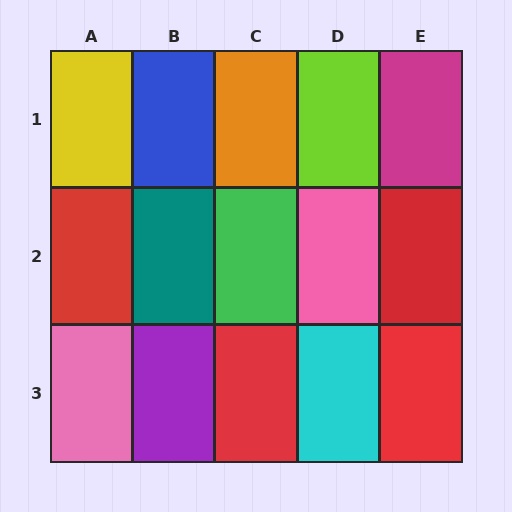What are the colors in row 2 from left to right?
Red, teal, green, pink, red.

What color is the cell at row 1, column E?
Magenta.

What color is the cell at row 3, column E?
Red.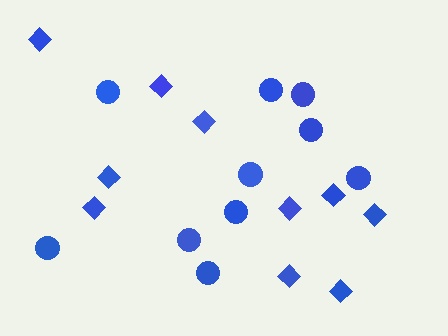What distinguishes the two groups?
There are 2 groups: one group of circles (10) and one group of diamonds (10).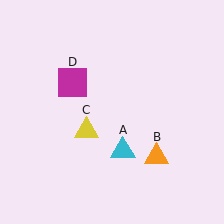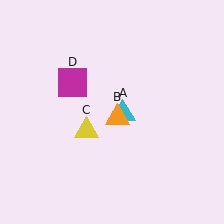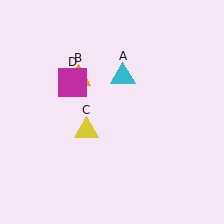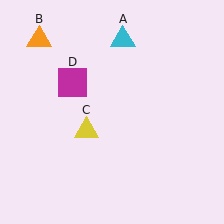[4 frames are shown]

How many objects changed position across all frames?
2 objects changed position: cyan triangle (object A), orange triangle (object B).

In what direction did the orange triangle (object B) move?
The orange triangle (object B) moved up and to the left.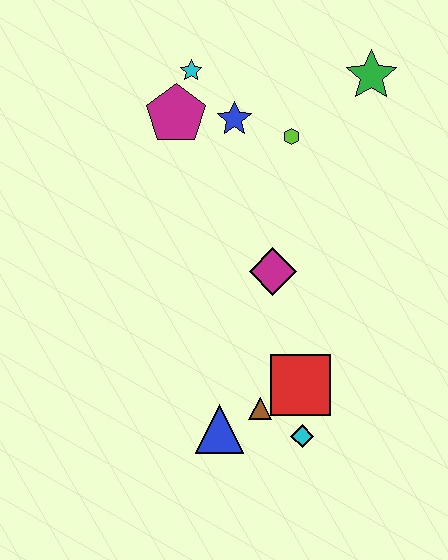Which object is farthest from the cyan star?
The cyan diamond is farthest from the cyan star.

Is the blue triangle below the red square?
Yes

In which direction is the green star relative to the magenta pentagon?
The green star is to the right of the magenta pentagon.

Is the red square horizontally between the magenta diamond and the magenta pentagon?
No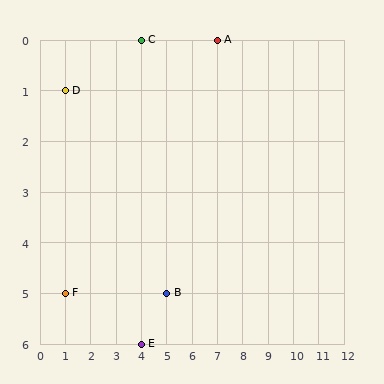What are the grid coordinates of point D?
Point D is at grid coordinates (1, 1).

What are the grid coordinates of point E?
Point E is at grid coordinates (4, 6).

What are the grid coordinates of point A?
Point A is at grid coordinates (7, 0).